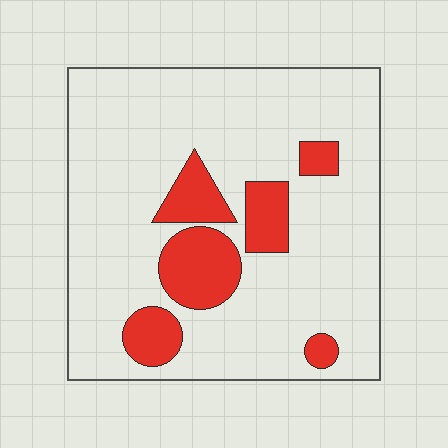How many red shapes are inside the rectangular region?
6.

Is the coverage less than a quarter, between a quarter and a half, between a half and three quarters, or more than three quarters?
Less than a quarter.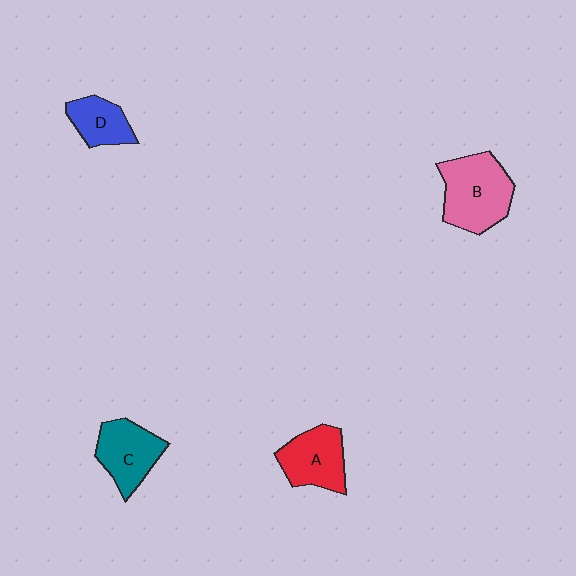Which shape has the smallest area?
Shape D (blue).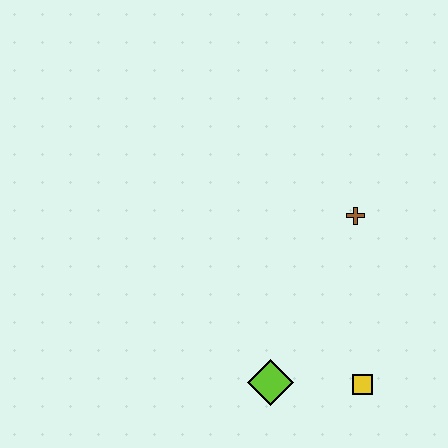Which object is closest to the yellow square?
The lime diamond is closest to the yellow square.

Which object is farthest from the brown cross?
The lime diamond is farthest from the brown cross.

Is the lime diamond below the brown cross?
Yes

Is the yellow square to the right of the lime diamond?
Yes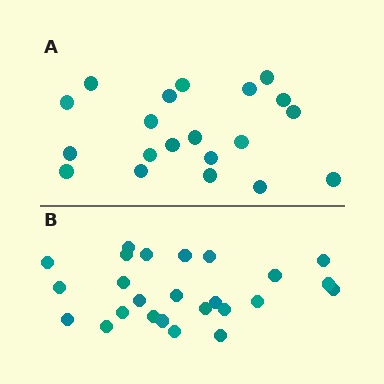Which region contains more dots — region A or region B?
Region B (the bottom region) has more dots.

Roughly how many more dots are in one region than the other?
Region B has about 5 more dots than region A.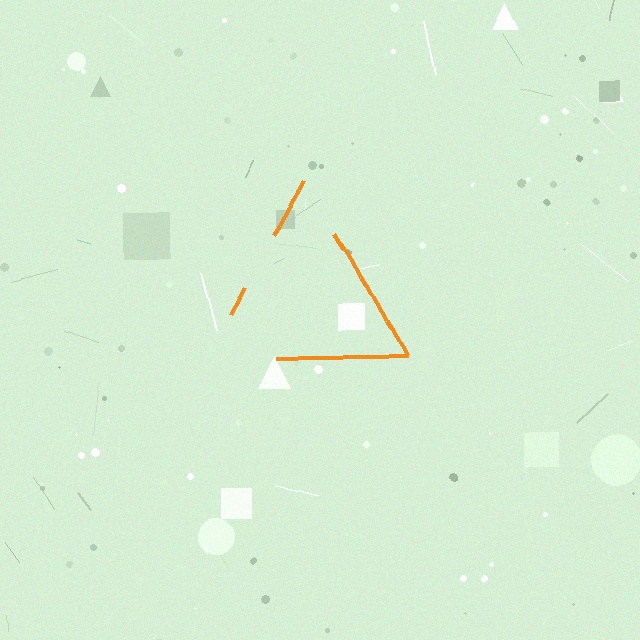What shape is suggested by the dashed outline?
The dashed outline suggests a triangle.